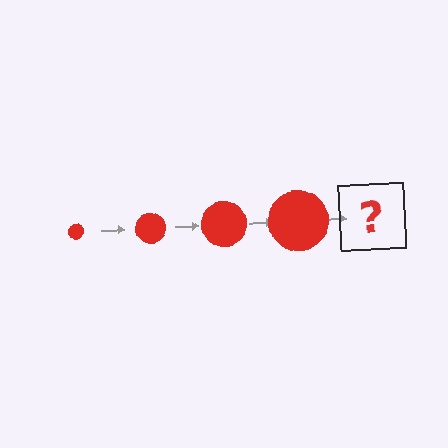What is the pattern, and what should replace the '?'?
The pattern is that the circle gets progressively larger each step. The '?' should be a red circle, larger than the previous one.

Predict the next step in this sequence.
The next step is a red circle, larger than the previous one.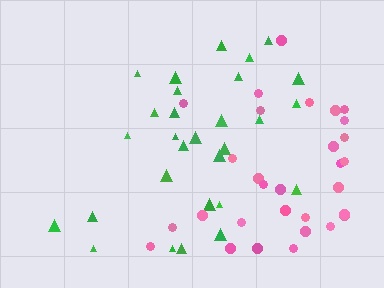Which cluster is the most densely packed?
Green.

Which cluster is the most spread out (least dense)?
Pink.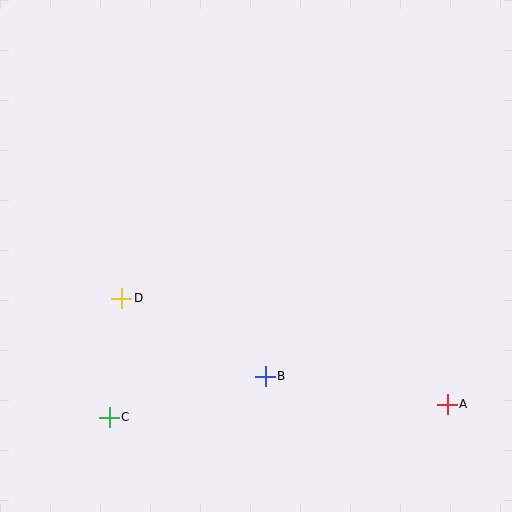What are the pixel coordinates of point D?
Point D is at (122, 298).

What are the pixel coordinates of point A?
Point A is at (447, 404).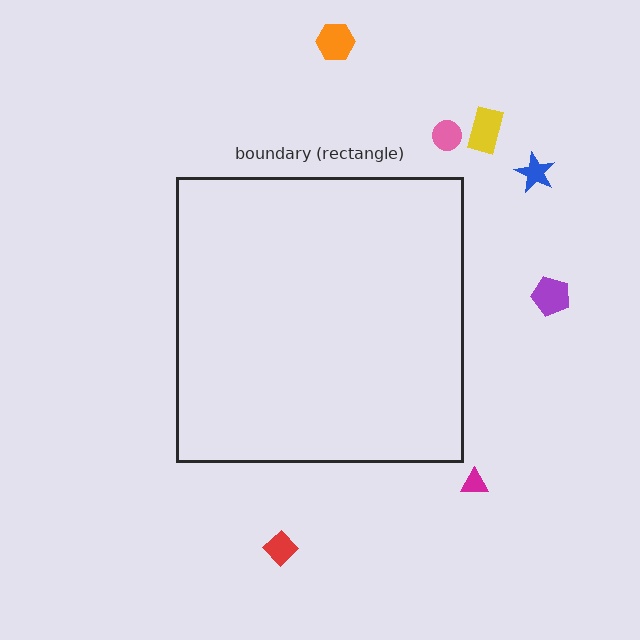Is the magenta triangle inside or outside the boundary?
Outside.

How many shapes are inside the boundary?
0 inside, 7 outside.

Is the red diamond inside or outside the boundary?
Outside.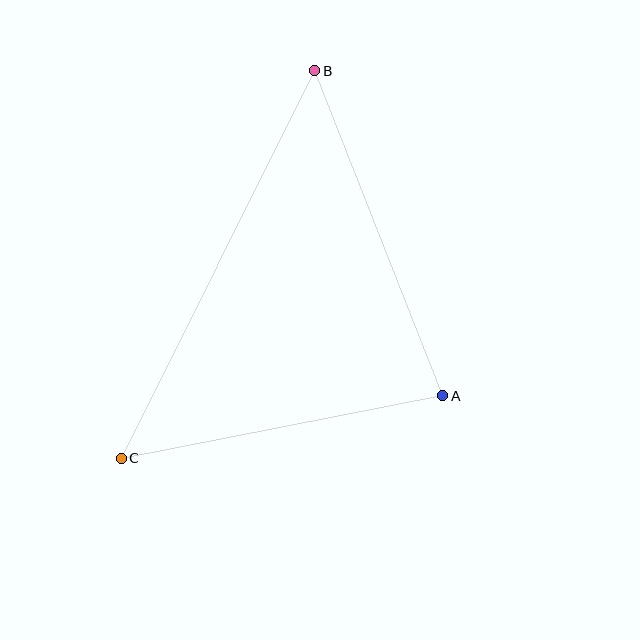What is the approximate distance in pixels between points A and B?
The distance between A and B is approximately 349 pixels.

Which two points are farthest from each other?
Points B and C are farthest from each other.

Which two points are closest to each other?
Points A and C are closest to each other.